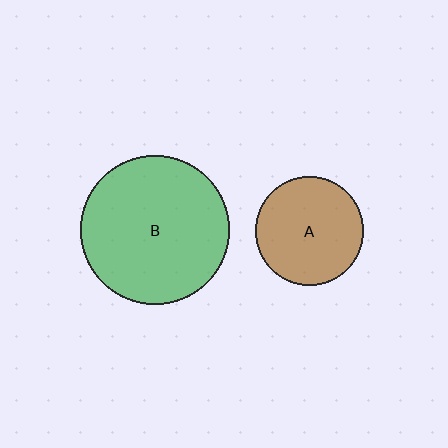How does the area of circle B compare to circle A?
Approximately 1.9 times.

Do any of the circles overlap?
No, none of the circles overlap.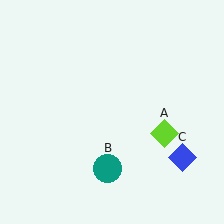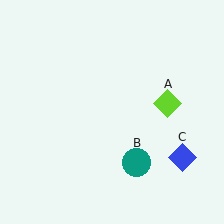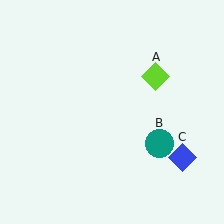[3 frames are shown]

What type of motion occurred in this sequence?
The lime diamond (object A), teal circle (object B) rotated counterclockwise around the center of the scene.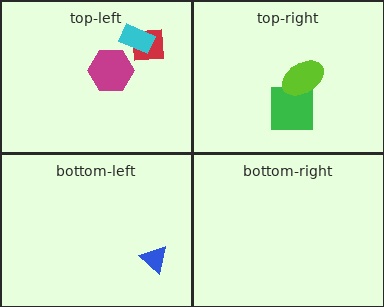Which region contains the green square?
The top-right region.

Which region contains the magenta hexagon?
The top-left region.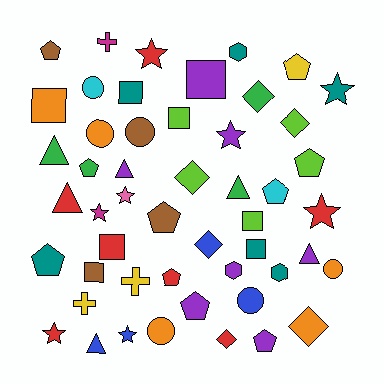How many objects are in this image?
There are 50 objects.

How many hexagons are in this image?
There are 3 hexagons.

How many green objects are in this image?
There are 4 green objects.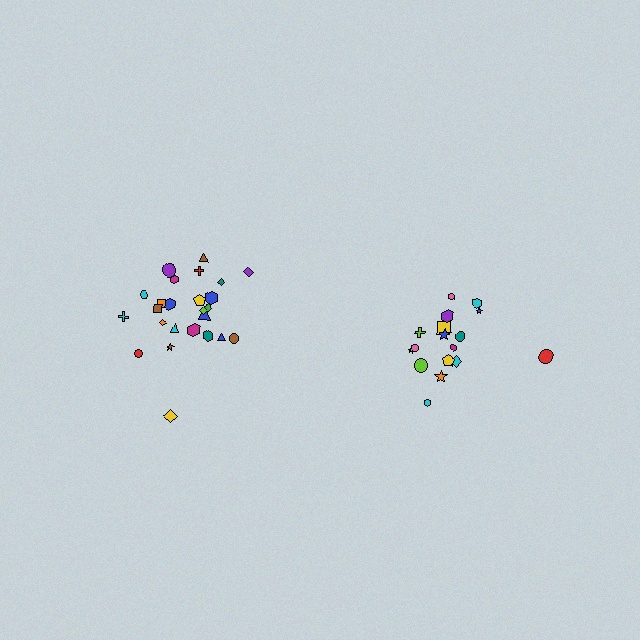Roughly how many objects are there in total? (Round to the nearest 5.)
Roughly 45 objects in total.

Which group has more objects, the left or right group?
The left group.